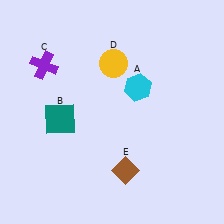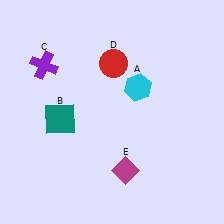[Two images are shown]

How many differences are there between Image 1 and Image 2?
There are 2 differences between the two images.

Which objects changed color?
D changed from yellow to red. E changed from brown to magenta.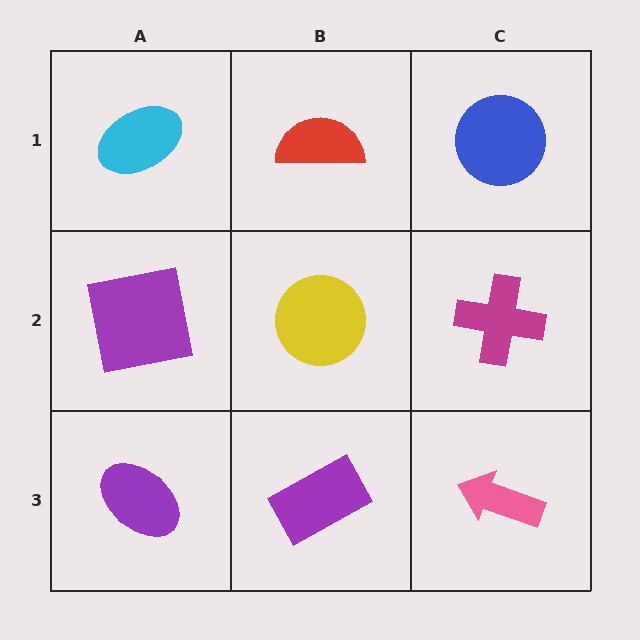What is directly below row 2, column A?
A purple ellipse.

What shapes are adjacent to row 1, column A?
A purple square (row 2, column A), a red semicircle (row 1, column B).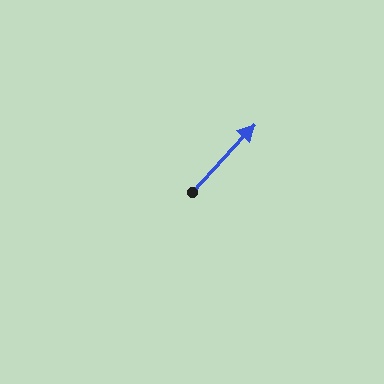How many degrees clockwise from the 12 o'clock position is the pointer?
Approximately 43 degrees.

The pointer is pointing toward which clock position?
Roughly 1 o'clock.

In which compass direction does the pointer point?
Northeast.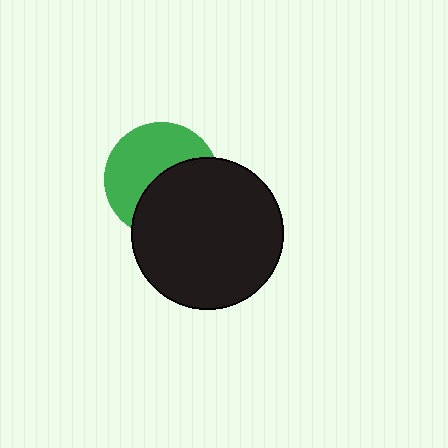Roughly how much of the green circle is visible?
About half of it is visible (roughly 52%).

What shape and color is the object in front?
The object in front is a black circle.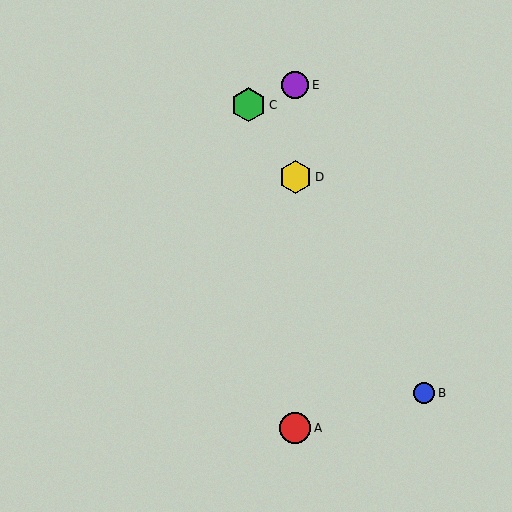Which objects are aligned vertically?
Objects A, D, E are aligned vertically.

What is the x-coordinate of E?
Object E is at x≈295.